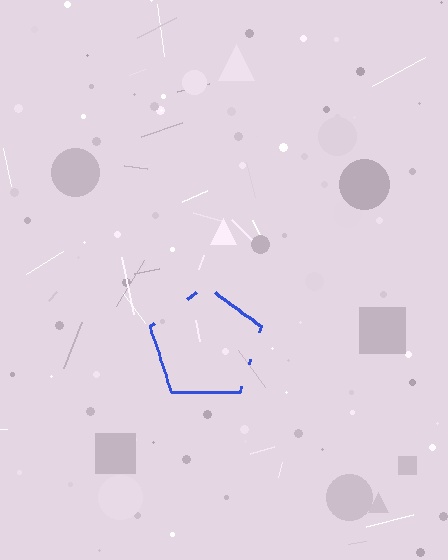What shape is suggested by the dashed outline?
The dashed outline suggests a pentagon.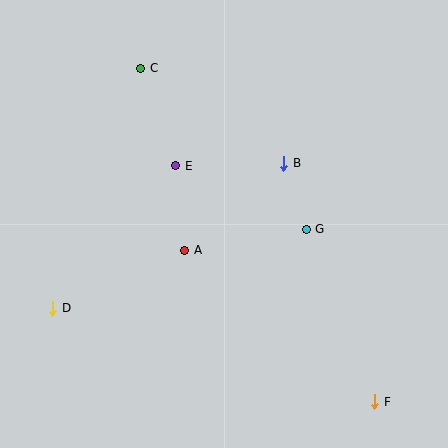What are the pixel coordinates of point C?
Point C is at (141, 68).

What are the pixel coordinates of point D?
Point D is at (53, 308).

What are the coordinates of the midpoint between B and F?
The midpoint between B and F is at (329, 282).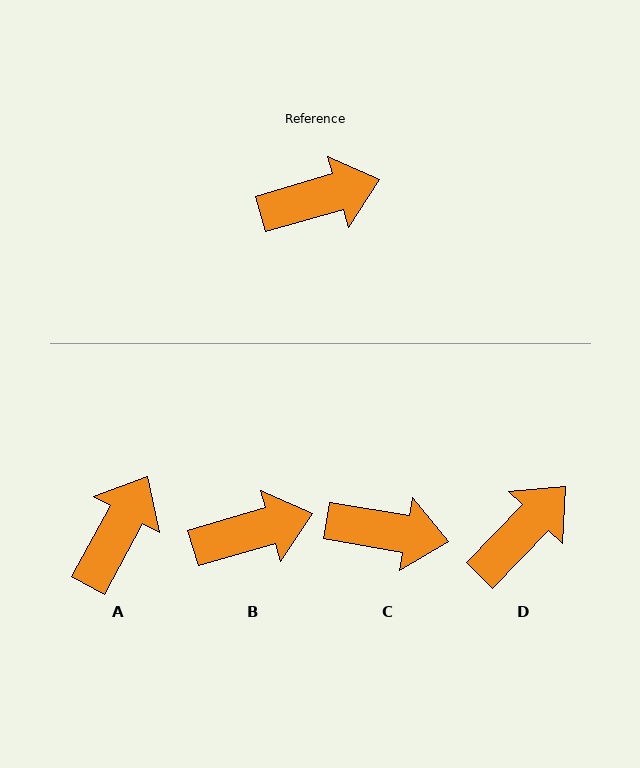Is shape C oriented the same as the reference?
No, it is off by about 26 degrees.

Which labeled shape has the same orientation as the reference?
B.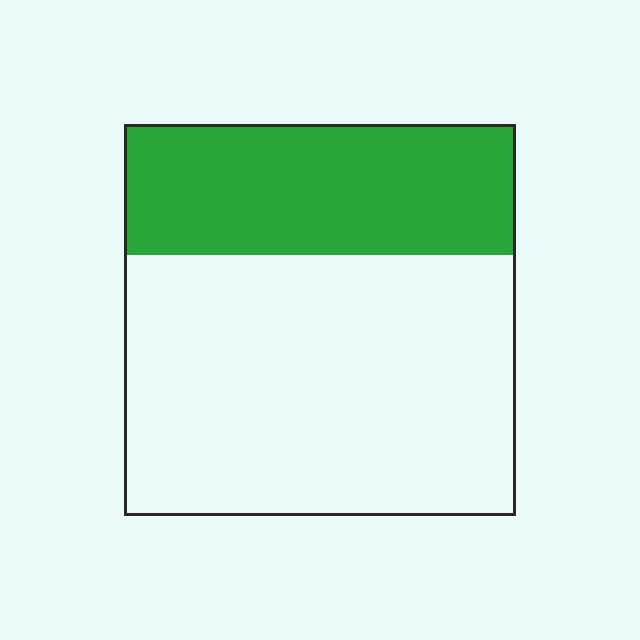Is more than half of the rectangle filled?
No.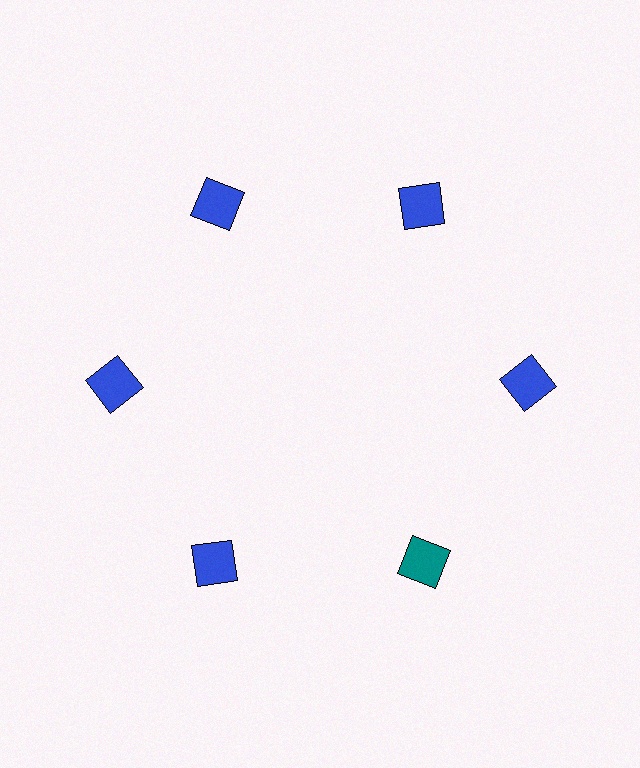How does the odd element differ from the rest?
It has a different color: teal instead of blue.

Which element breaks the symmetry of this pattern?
The teal square at roughly the 5 o'clock position breaks the symmetry. All other shapes are blue squares.